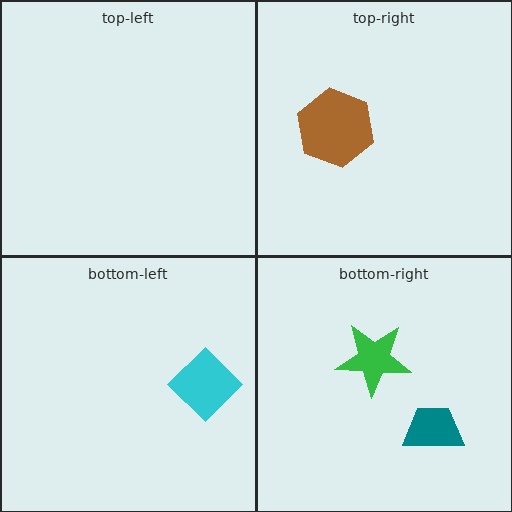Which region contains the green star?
The bottom-right region.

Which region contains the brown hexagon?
The top-right region.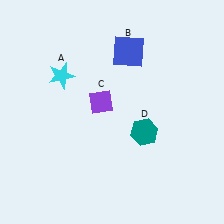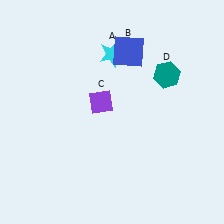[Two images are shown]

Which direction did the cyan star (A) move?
The cyan star (A) moved right.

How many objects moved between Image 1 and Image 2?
2 objects moved between the two images.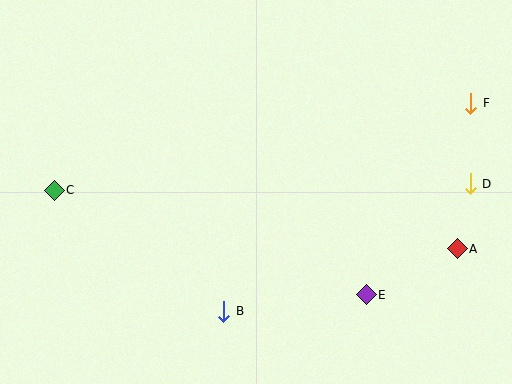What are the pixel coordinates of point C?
Point C is at (54, 190).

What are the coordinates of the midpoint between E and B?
The midpoint between E and B is at (295, 303).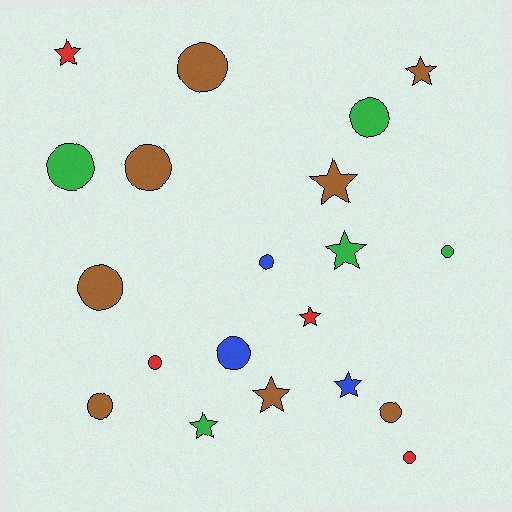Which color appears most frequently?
Brown, with 8 objects.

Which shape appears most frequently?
Circle, with 12 objects.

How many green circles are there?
There are 3 green circles.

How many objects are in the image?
There are 20 objects.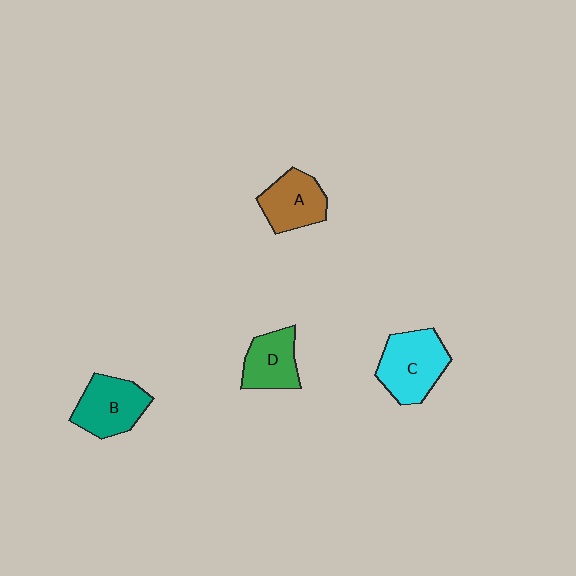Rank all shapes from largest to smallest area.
From largest to smallest: C (cyan), B (teal), A (brown), D (green).